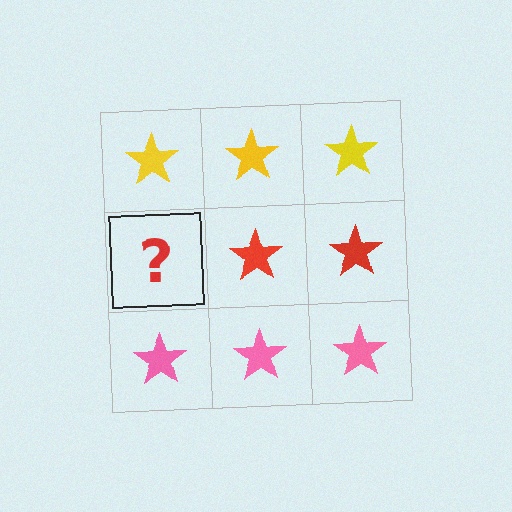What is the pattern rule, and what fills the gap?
The rule is that each row has a consistent color. The gap should be filled with a red star.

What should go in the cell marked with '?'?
The missing cell should contain a red star.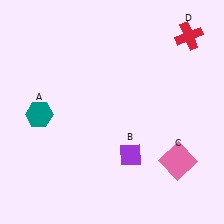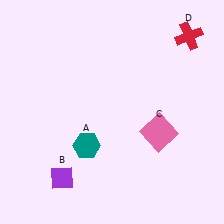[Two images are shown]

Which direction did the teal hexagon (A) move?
The teal hexagon (A) moved right.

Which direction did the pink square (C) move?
The pink square (C) moved up.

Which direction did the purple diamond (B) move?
The purple diamond (B) moved left.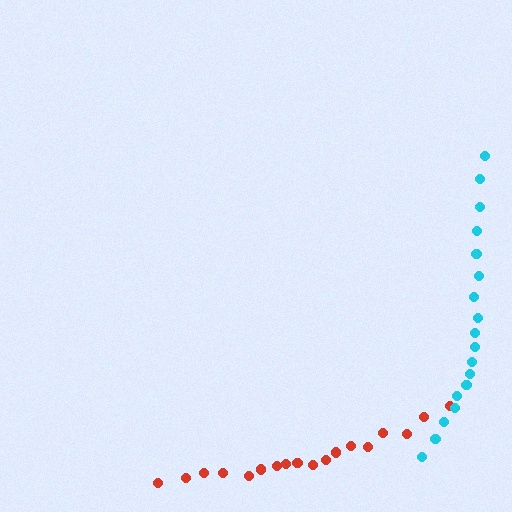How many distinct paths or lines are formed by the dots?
There are 2 distinct paths.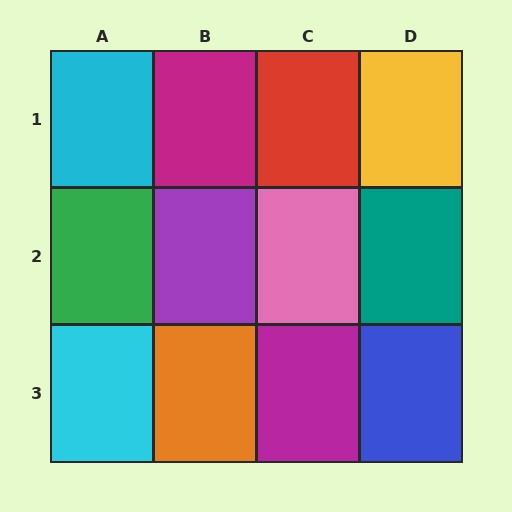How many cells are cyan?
2 cells are cyan.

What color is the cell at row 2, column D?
Teal.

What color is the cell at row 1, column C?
Red.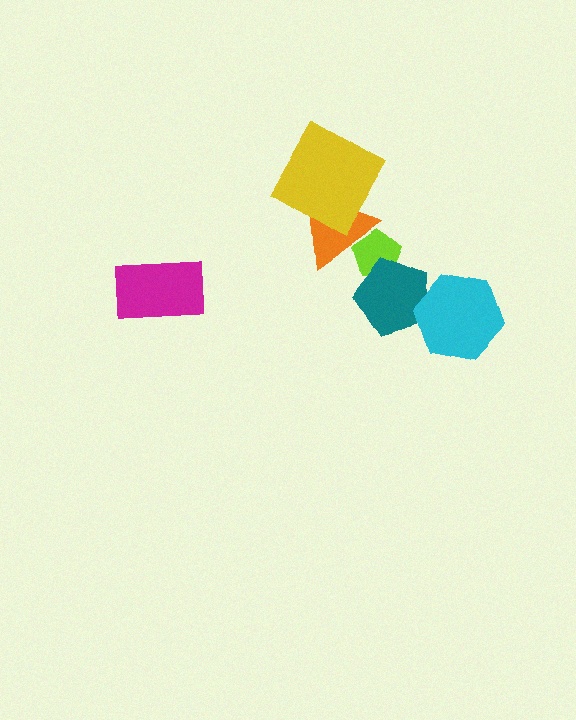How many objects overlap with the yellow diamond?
1 object overlaps with the yellow diamond.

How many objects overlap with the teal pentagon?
2 objects overlap with the teal pentagon.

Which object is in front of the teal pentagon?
The cyan hexagon is in front of the teal pentagon.